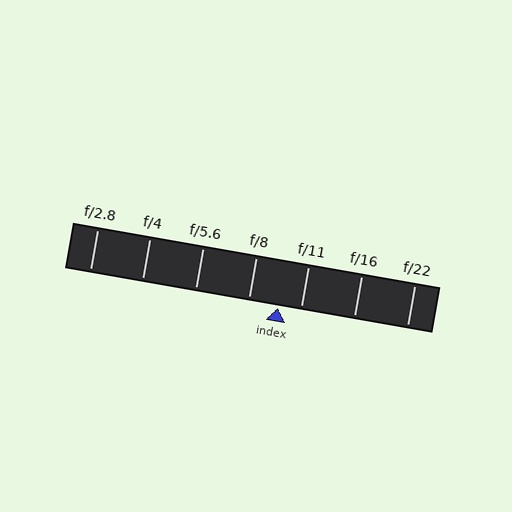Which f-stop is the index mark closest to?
The index mark is closest to f/11.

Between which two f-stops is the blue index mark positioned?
The index mark is between f/8 and f/11.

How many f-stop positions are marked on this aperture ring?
There are 7 f-stop positions marked.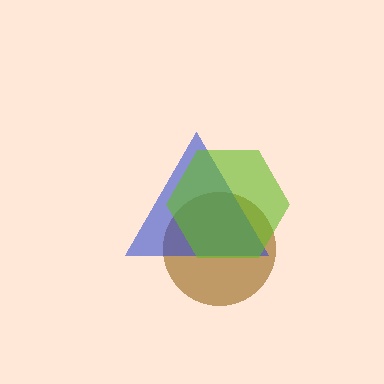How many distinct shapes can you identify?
There are 3 distinct shapes: a brown circle, a blue triangle, a lime hexagon.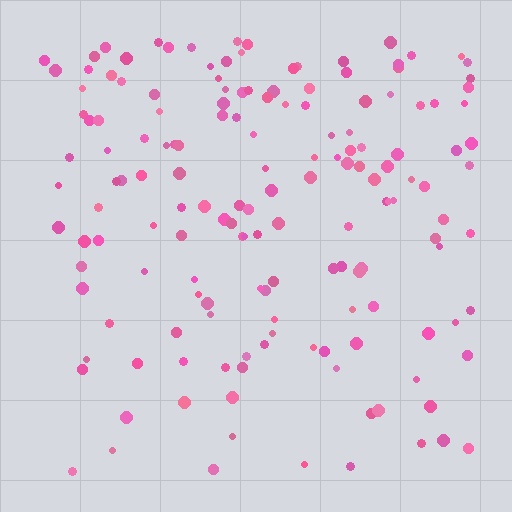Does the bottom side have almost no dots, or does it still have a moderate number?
Still a moderate number, just noticeably fewer than the top.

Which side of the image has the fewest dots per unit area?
The bottom.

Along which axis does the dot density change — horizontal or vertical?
Vertical.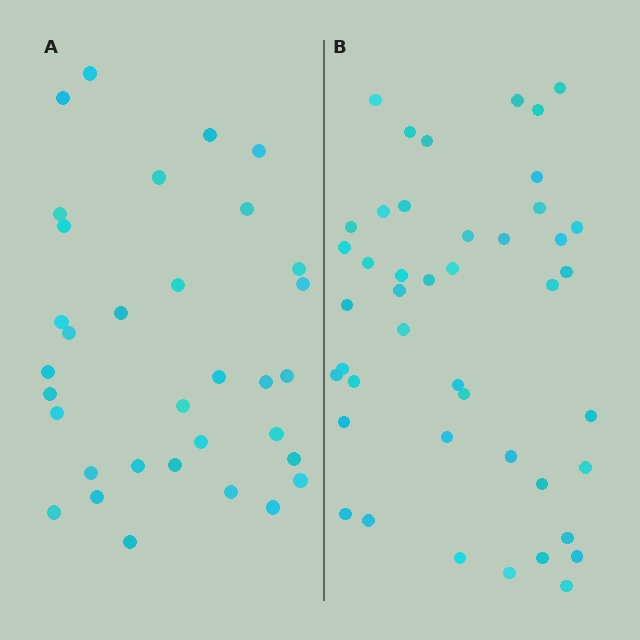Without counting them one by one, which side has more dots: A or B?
Region B (the right region) has more dots.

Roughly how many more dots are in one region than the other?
Region B has roughly 12 or so more dots than region A.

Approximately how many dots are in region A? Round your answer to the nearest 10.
About 30 dots. (The exact count is 33, which rounds to 30.)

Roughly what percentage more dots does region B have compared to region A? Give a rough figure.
About 35% more.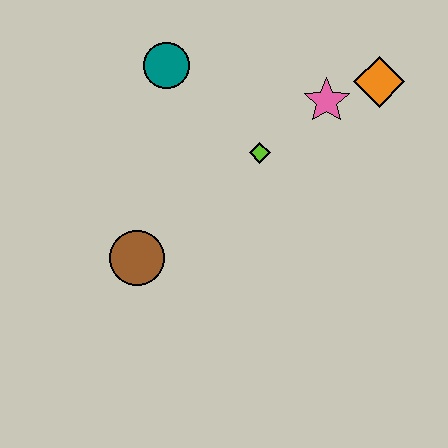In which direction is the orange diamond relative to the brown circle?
The orange diamond is to the right of the brown circle.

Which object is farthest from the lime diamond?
The brown circle is farthest from the lime diamond.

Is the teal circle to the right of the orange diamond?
No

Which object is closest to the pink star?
The orange diamond is closest to the pink star.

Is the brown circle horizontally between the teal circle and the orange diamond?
No